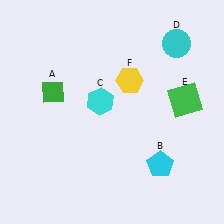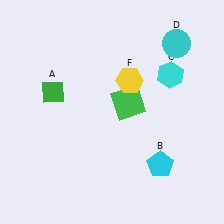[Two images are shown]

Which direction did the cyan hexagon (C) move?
The cyan hexagon (C) moved right.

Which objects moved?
The objects that moved are: the cyan hexagon (C), the green square (E).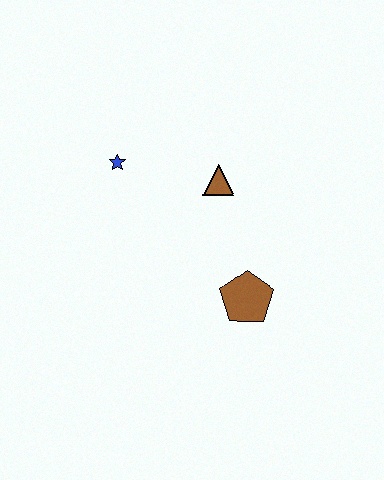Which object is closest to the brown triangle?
The blue star is closest to the brown triangle.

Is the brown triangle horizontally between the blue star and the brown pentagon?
Yes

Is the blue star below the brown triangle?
No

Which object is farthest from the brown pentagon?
The blue star is farthest from the brown pentagon.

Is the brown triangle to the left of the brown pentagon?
Yes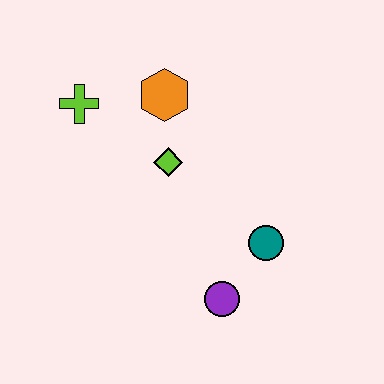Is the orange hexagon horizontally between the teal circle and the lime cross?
Yes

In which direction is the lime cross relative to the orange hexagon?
The lime cross is to the left of the orange hexagon.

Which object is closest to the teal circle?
The purple circle is closest to the teal circle.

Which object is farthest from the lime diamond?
The purple circle is farthest from the lime diamond.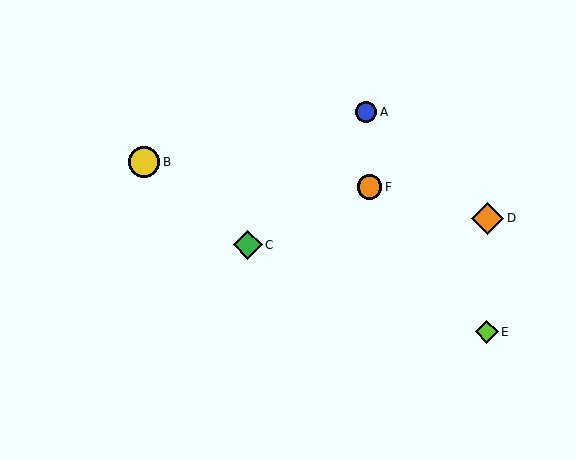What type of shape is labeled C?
Shape C is a green diamond.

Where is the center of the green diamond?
The center of the green diamond is at (248, 245).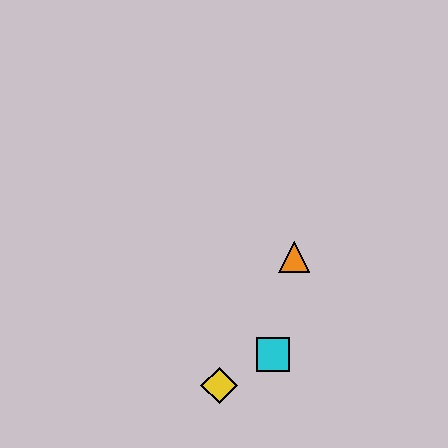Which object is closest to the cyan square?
The yellow diamond is closest to the cyan square.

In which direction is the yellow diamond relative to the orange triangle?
The yellow diamond is below the orange triangle.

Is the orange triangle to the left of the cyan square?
No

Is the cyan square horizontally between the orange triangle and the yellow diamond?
Yes